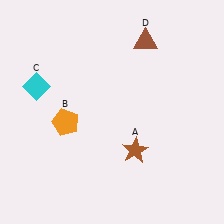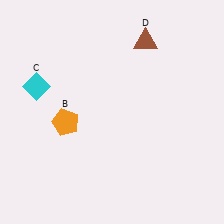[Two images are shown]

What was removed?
The brown star (A) was removed in Image 2.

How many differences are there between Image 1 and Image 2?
There is 1 difference between the two images.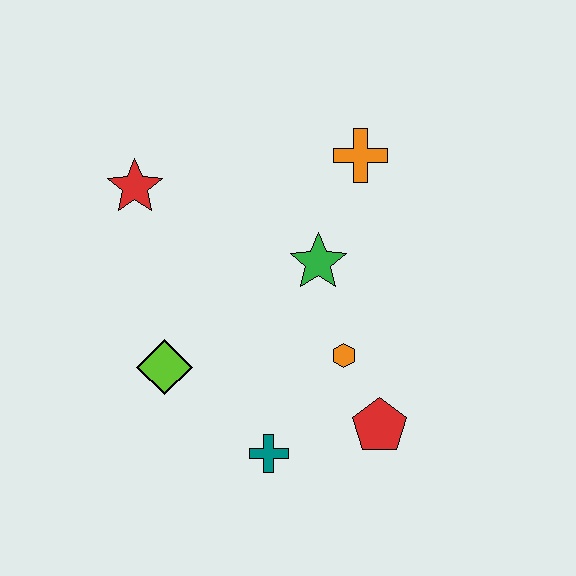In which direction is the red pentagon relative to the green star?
The red pentagon is below the green star.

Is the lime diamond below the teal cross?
No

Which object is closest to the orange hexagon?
The red pentagon is closest to the orange hexagon.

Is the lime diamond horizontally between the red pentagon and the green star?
No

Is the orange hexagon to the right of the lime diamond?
Yes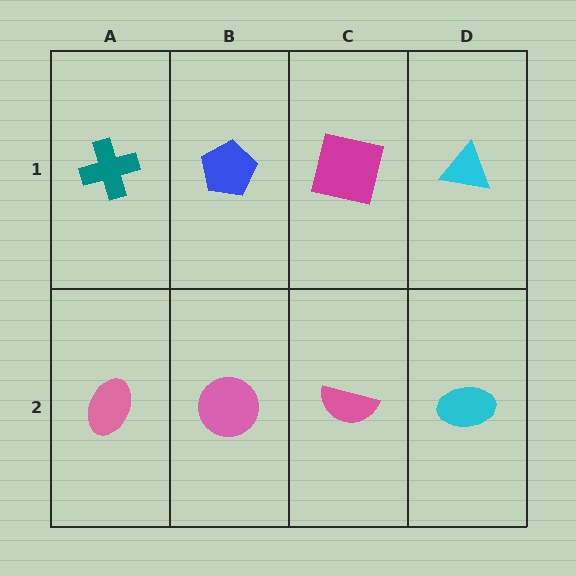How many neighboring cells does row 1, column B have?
3.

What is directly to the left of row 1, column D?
A magenta square.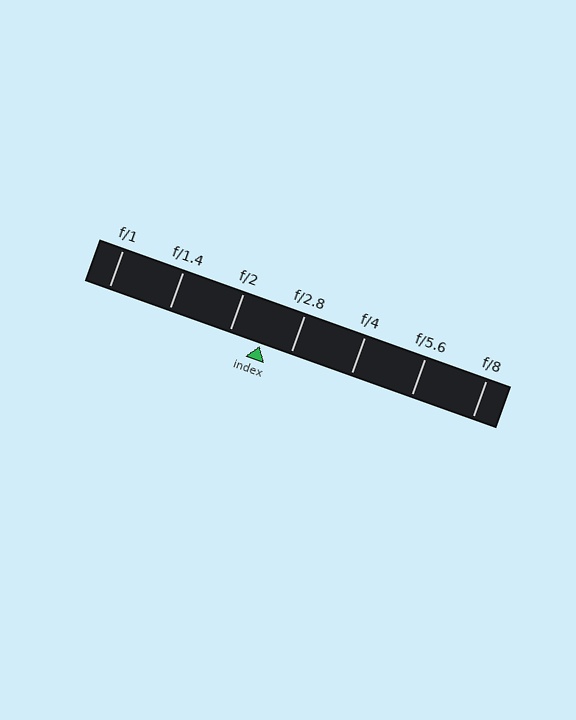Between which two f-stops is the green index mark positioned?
The index mark is between f/2 and f/2.8.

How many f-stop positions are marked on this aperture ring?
There are 7 f-stop positions marked.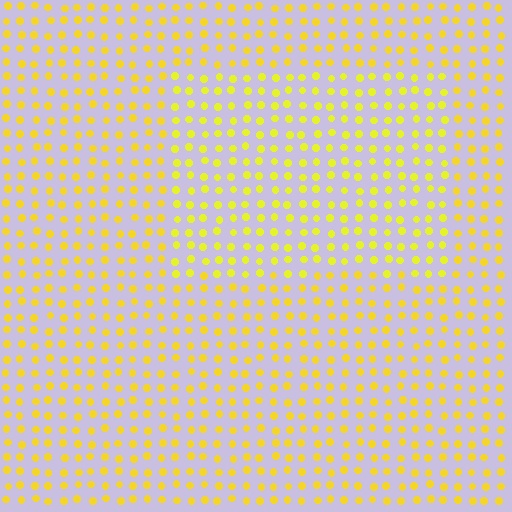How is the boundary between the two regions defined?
The boundary is defined purely by a slight shift in hue (about 13 degrees). Spacing, size, and orientation are identical on both sides.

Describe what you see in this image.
The image is filled with small yellow elements in a uniform arrangement. A rectangle-shaped region is visible where the elements are tinted to a slightly different hue, forming a subtle color boundary.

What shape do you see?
I see a rectangle.